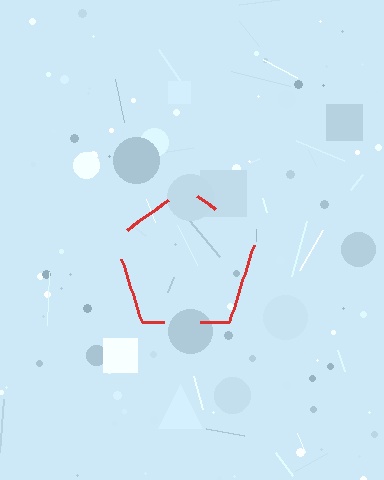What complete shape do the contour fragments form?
The contour fragments form a pentagon.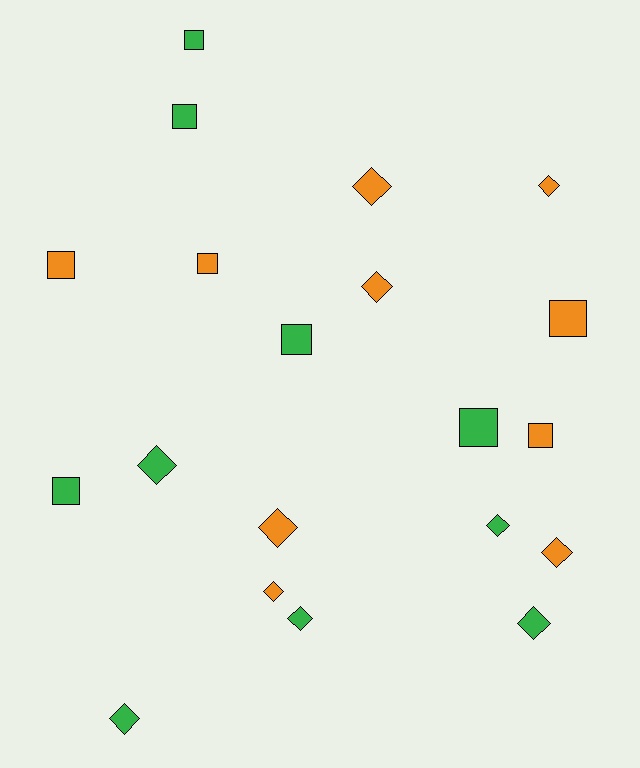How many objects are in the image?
There are 20 objects.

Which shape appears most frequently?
Diamond, with 11 objects.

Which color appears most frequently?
Green, with 10 objects.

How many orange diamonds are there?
There are 6 orange diamonds.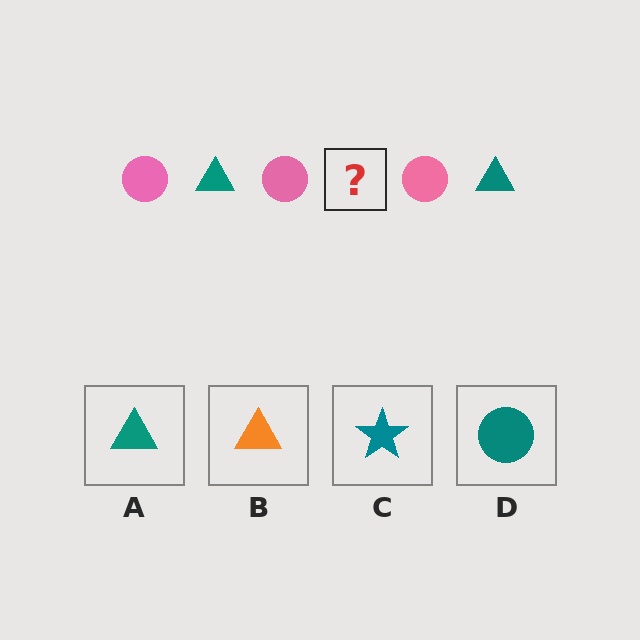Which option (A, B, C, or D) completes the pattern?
A.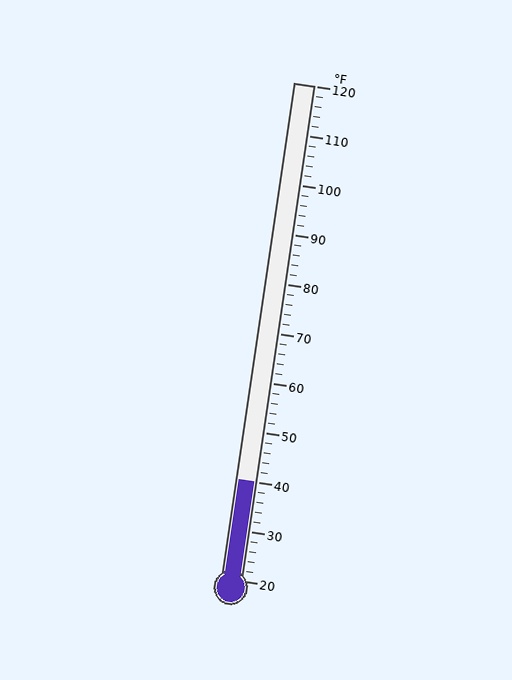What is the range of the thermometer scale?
The thermometer scale ranges from 20°F to 120°F.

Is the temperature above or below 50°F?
The temperature is below 50°F.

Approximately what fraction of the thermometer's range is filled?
The thermometer is filled to approximately 20% of its range.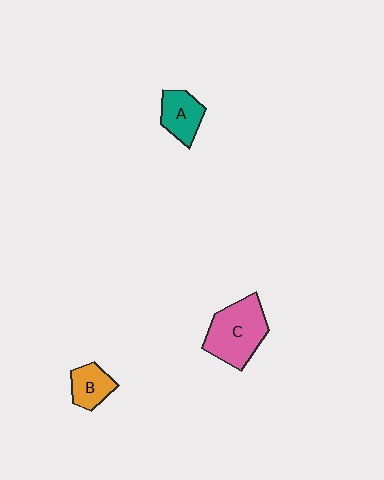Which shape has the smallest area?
Shape B (orange).